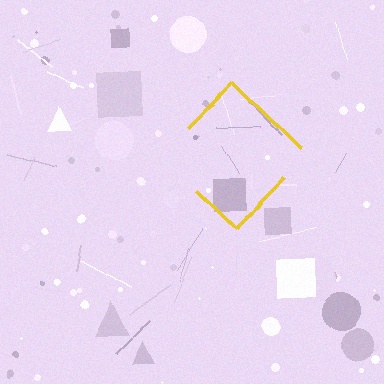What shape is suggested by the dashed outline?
The dashed outline suggests a diamond.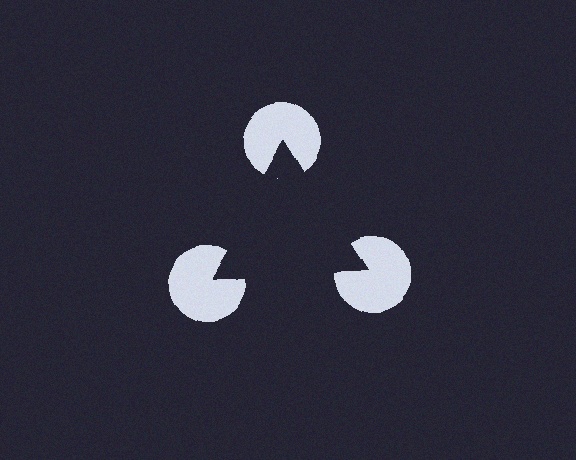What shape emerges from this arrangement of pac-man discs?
An illusory triangle — its edges are inferred from the aligned wedge cuts in the pac-man discs, not physically drawn.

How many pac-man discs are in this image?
There are 3 — one at each vertex of the illusory triangle.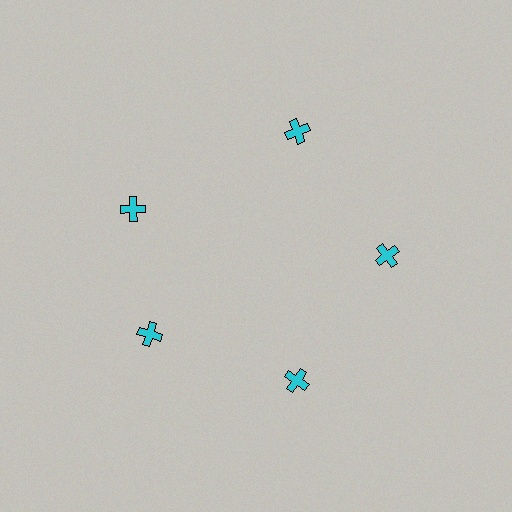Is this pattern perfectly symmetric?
No. The 5 cyan crosses are arranged in a ring, but one element near the 10 o'clock position is rotated out of alignment along the ring, breaking the 5-fold rotational symmetry.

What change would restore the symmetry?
The symmetry would be restored by rotating it back into even spacing with its neighbors so that all 5 crosses sit at equal angles and equal distance from the center.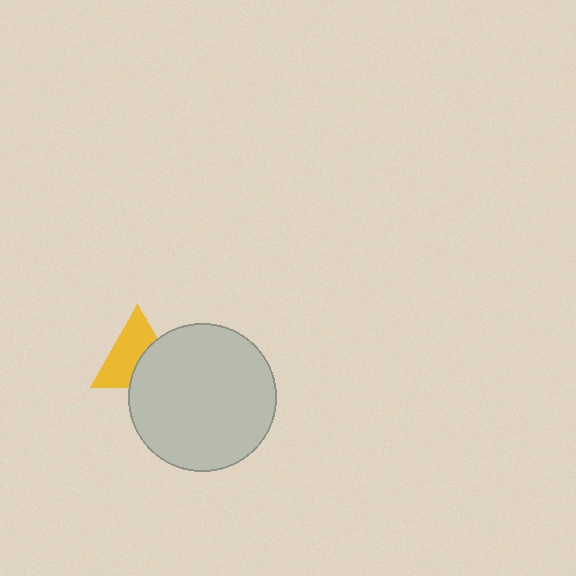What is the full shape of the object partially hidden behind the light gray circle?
The partially hidden object is a yellow triangle.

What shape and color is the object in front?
The object in front is a light gray circle.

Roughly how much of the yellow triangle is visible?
About half of it is visible (roughly 60%).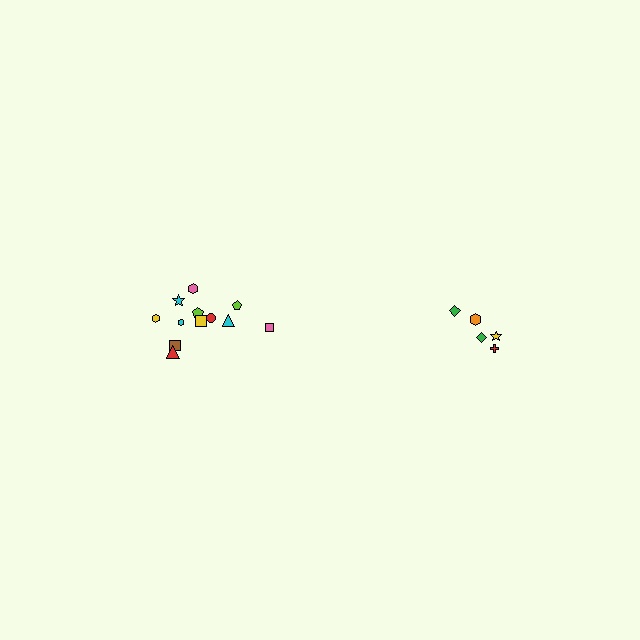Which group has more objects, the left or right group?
The left group.